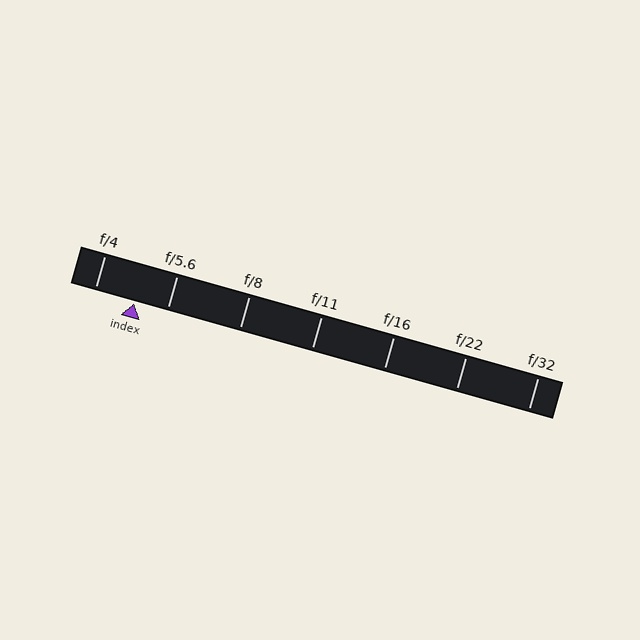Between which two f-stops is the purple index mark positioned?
The index mark is between f/4 and f/5.6.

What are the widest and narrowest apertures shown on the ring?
The widest aperture shown is f/4 and the narrowest is f/32.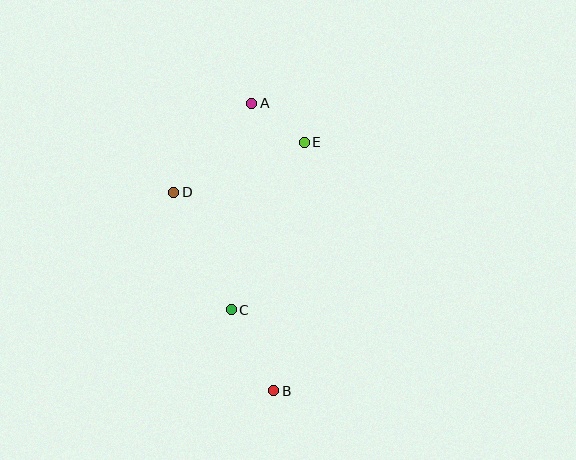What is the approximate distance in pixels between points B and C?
The distance between B and C is approximately 91 pixels.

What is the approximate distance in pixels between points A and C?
The distance between A and C is approximately 208 pixels.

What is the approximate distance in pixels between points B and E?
The distance between B and E is approximately 250 pixels.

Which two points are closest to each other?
Points A and E are closest to each other.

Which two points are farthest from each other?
Points A and B are farthest from each other.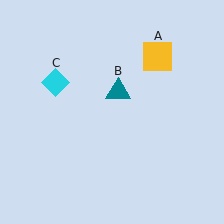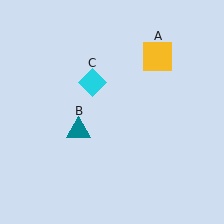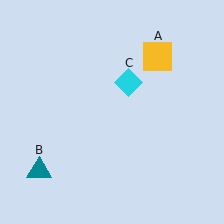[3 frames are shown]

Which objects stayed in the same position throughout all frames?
Yellow square (object A) remained stationary.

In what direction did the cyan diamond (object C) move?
The cyan diamond (object C) moved right.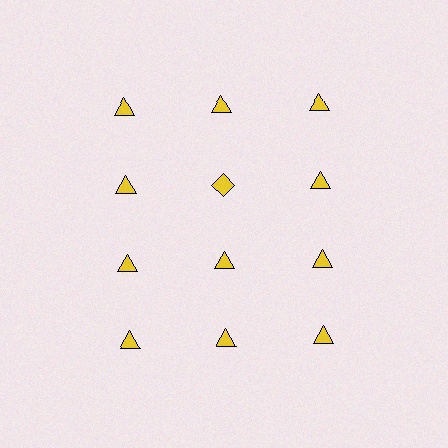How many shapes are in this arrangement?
There are 12 shapes arranged in a grid pattern.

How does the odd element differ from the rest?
It has a different shape: diamond instead of triangle.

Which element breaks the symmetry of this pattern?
The yellow diamond in the second row, second from left column breaks the symmetry. All other shapes are yellow triangles.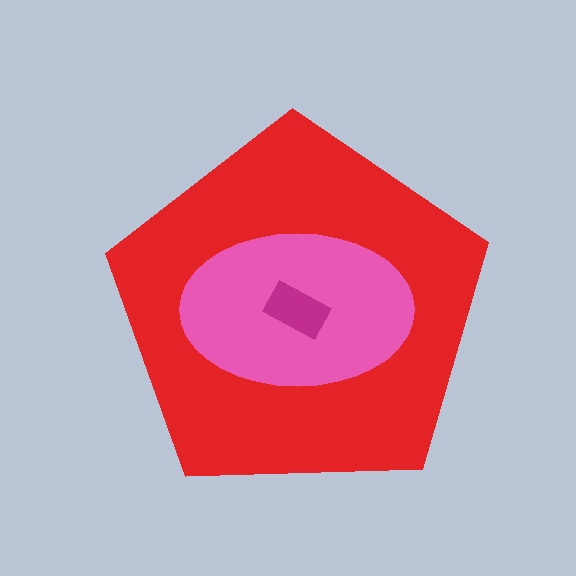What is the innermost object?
The magenta rectangle.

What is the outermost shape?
The red pentagon.